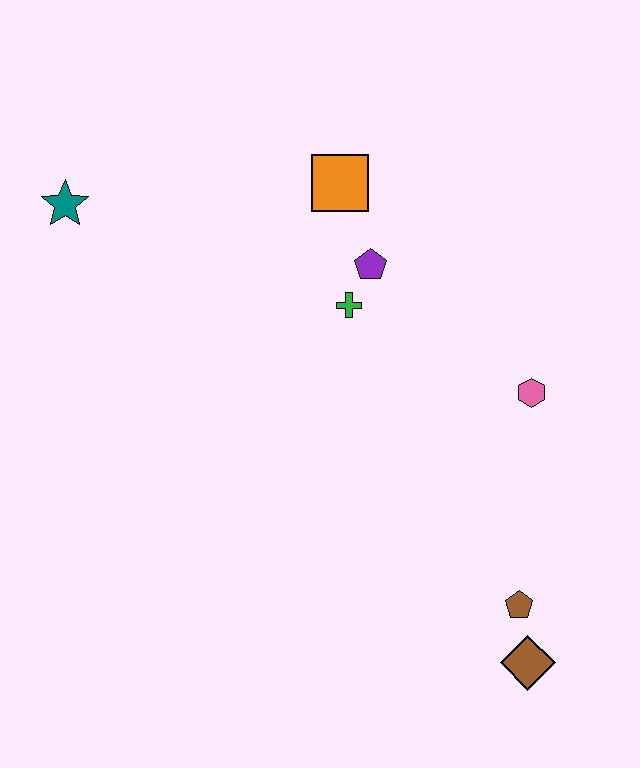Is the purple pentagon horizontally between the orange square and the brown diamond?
Yes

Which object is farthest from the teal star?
The brown diamond is farthest from the teal star.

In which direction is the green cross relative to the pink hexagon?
The green cross is to the left of the pink hexagon.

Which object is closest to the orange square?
The purple pentagon is closest to the orange square.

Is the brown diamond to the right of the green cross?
Yes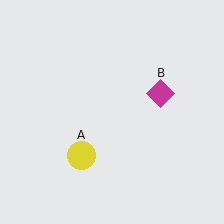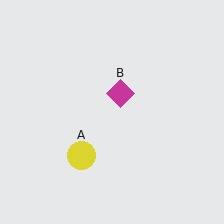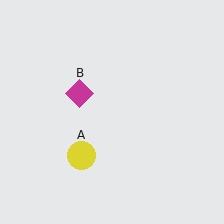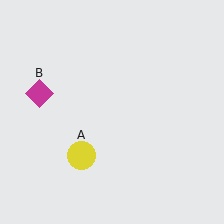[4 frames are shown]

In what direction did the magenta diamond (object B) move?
The magenta diamond (object B) moved left.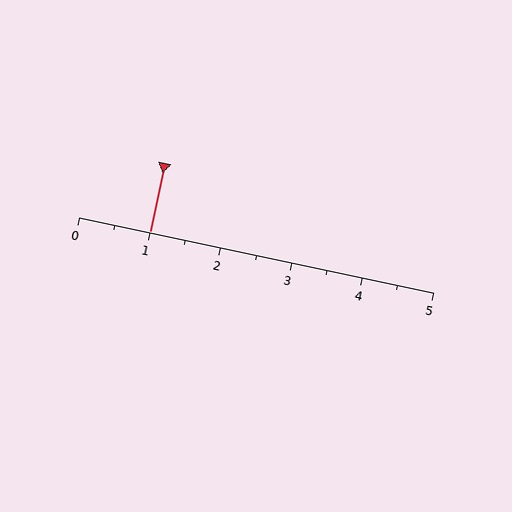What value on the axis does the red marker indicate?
The marker indicates approximately 1.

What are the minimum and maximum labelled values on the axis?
The axis runs from 0 to 5.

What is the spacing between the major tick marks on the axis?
The major ticks are spaced 1 apart.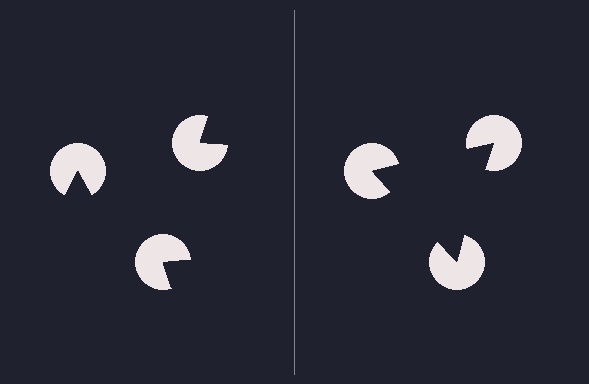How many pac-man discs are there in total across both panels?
6 — 3 on each side.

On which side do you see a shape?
An illusory triangle appears on the right side. On the left side the wedge cuts are rotated, so no coherent shape forms.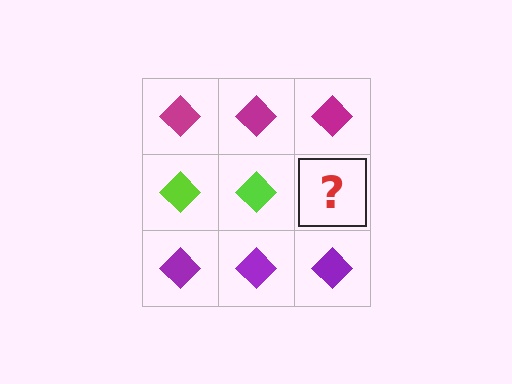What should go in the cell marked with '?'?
The missing cell should contain a lime diamond.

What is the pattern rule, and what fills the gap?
The rule is that each row has a consistent color. The gap should be filled with a lime diamond.